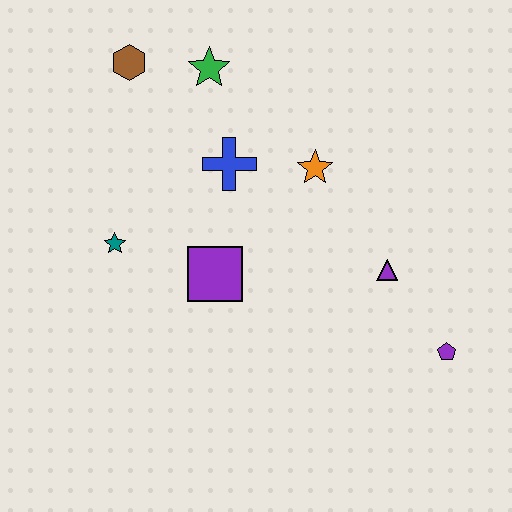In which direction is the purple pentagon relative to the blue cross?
The purple pentagon is to the right of the blue cross.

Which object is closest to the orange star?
The blue cross is closest to the orange star.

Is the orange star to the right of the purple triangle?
No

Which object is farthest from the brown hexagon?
The purple pentagon is farthest from the brown hexagon.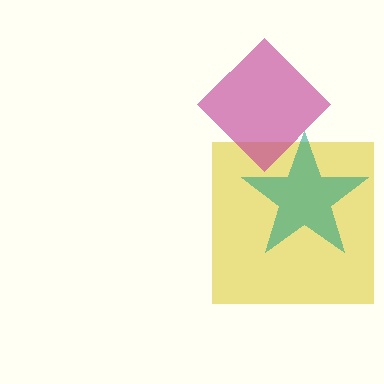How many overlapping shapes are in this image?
There are 3 overlapping shapes in the image.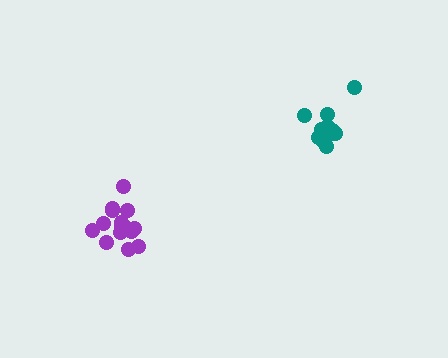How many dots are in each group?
Group 1: 15 dots, Group 2: 11 dots (26 total).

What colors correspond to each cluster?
The clusters are colored: purple, teal.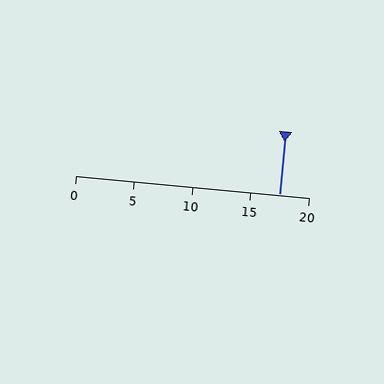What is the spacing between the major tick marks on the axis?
The major ticks are spaced 5 apart.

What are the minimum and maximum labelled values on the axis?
The axis runs from 0 to 20.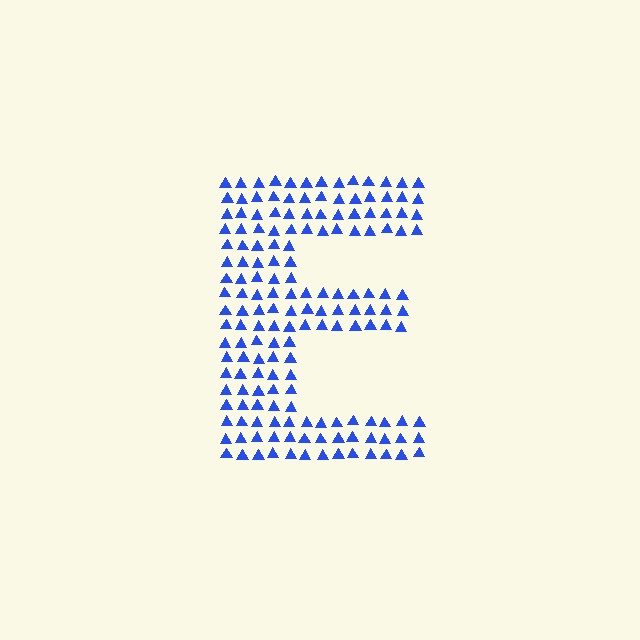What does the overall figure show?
The overall figure shows the letter E.